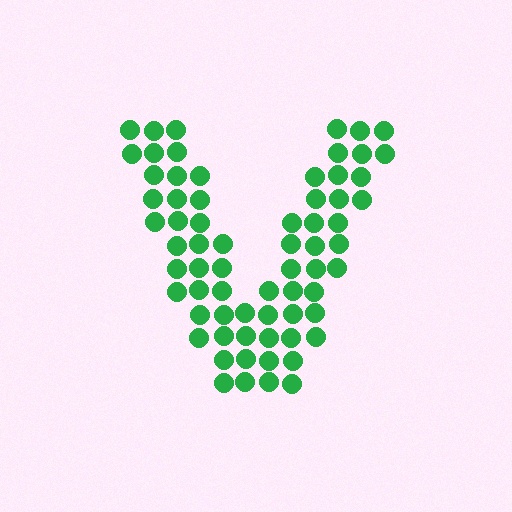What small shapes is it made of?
It is made of small circles.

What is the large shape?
The large shape is the letter V.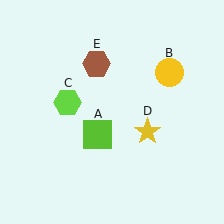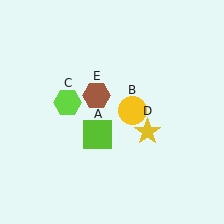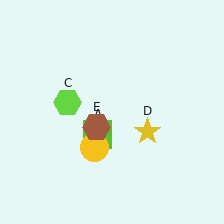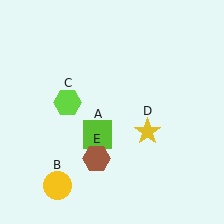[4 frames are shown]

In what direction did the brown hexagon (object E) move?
The brown hexagon (object E) moved down.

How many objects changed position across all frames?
2 objects changed position: yellow circle (object B), brown hexagon (object E).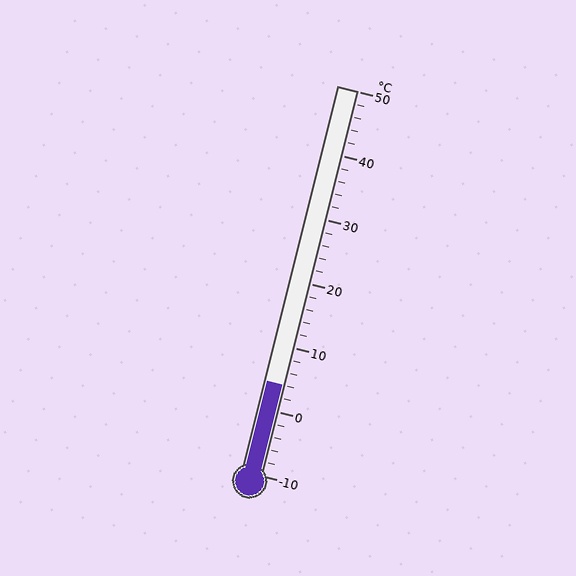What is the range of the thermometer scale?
The thermometer scale ranges from -10°C to 50°C.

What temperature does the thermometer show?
The thermometer shows approximately 4°C.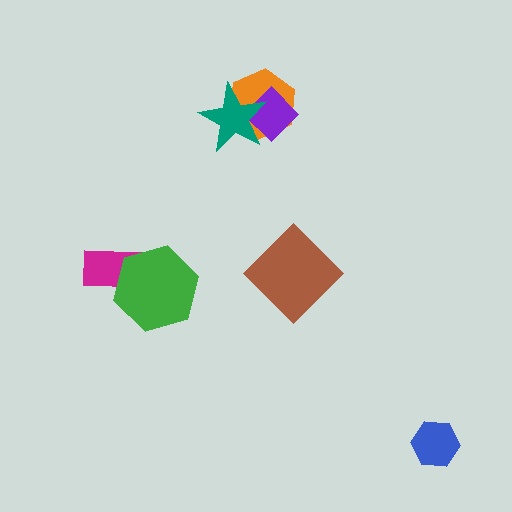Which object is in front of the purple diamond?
The teal star is in front of the purple diamond.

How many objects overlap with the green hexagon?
1 object overlaps with the green hexagon.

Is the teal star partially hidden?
No, no other shape covers it.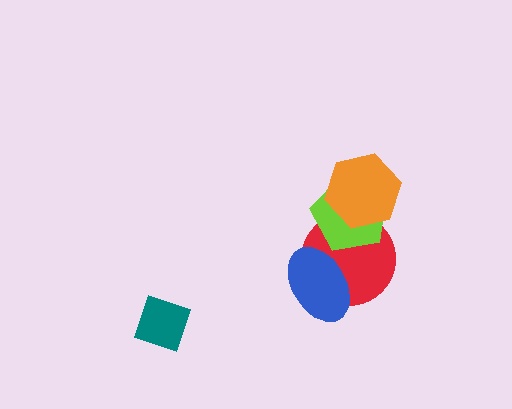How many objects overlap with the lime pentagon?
2 objects overlap with the lime pentagon.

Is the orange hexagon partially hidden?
No, no other shape covers it.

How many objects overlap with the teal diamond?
0 objects overlap with the teal diamond.